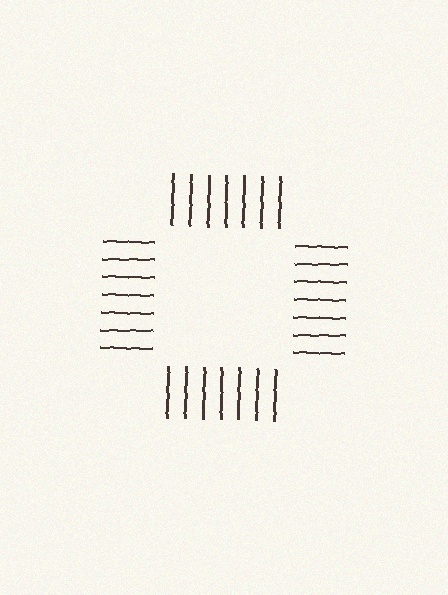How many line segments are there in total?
28 — 7 along each of the 4 edges.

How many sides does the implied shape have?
4 sides — the line-ends trace a square.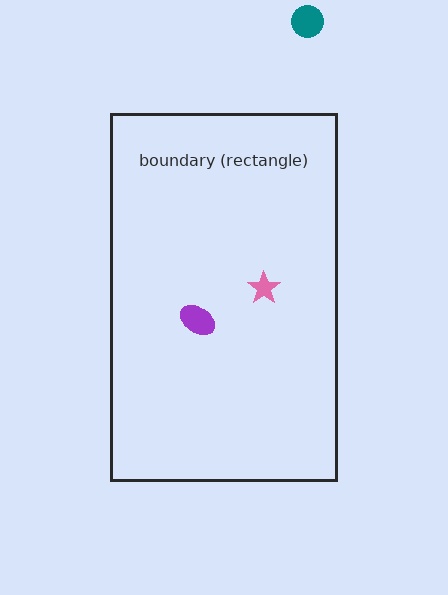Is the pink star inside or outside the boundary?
Inside.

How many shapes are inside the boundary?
2 inside, 1 outside.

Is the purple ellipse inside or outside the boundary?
Inside.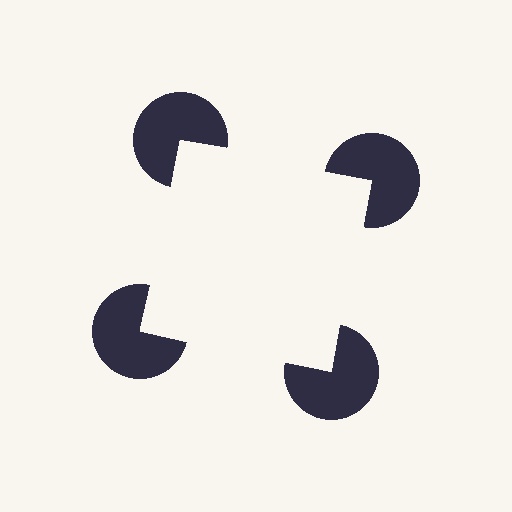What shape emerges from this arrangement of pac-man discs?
An illusory square — its edges are inferred from the aligned wedge cuts in the pac-man discs, not physically drawn.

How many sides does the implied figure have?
4 sides.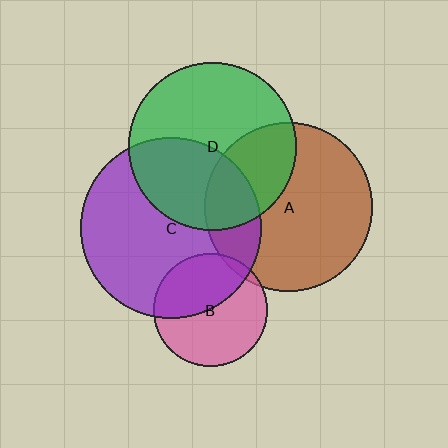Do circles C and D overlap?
Yes.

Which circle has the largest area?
Circle C (purple).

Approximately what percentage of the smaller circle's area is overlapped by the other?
Approximately 40%.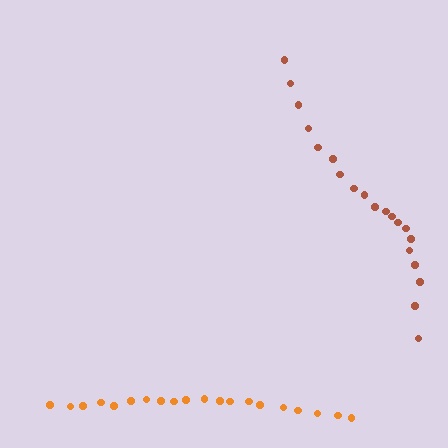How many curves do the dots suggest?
There are 2 distinct paths.